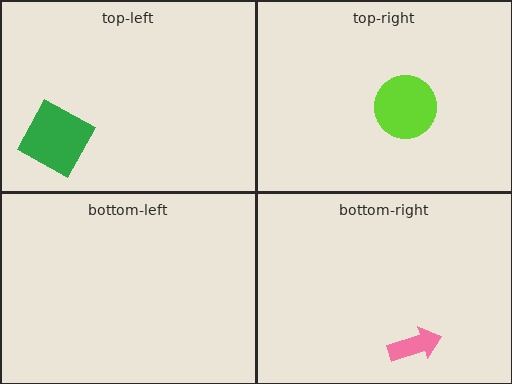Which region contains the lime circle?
The top-right region.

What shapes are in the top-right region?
The lime circle.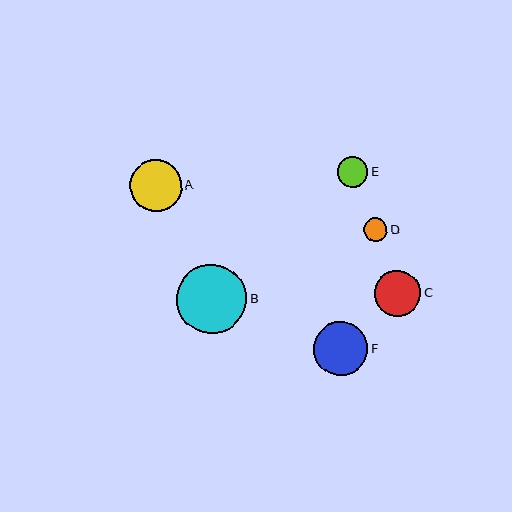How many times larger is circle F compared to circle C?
Circle F is approximately 1.2 times the size of circle C.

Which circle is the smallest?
Circle D is the smallest with a size of approximately 23 pixels.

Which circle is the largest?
Circle B is the largest with a size of approximately 70 pixels.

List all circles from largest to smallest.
From largest to smallest: B, F, A, C, E, D.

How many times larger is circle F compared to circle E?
Circle F is approximately 1.7 times the size of circle E.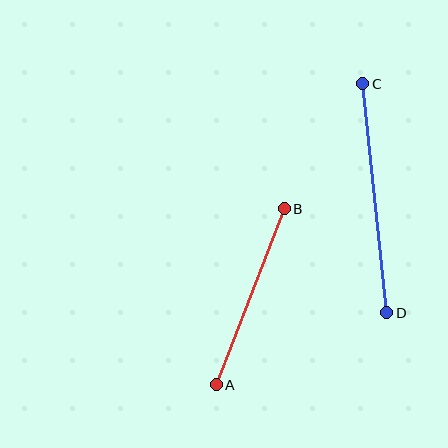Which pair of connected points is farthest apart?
Points C and D are farthest apart.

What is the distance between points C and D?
The distance is approximately 230 pixels.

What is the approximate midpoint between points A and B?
The midpoint is at approximately (250, 297) pixels.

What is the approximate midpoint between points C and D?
The midpoint is at approximately (375, 198) pixels.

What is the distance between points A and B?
The distance is approximately 188 pixels.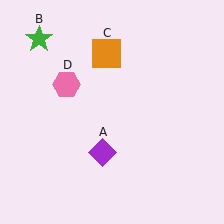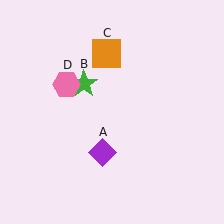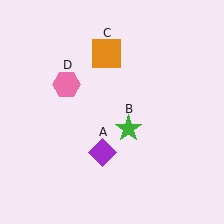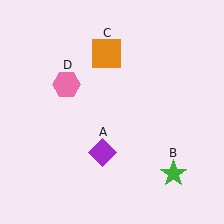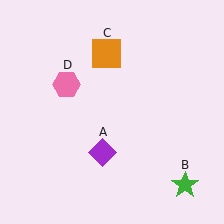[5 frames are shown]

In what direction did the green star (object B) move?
The green star (object B) moved down and to the right.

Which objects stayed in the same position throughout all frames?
Purple diamond (object A) and orange square (object C) and pink hexagon (object D) remained stationary.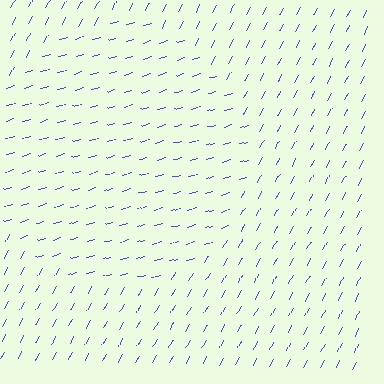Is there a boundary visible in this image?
Yes, there is a texture boundary formed by a change in line orientation.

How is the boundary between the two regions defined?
The boundary is defined purely by a change in line orientation (approximately 45 degrees difference). All lines are the same color and thickness.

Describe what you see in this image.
The image is filled with small blue line segments. A circle region in the image has lines oriented differently from the surrounding lines, creating a visible texture boundary.